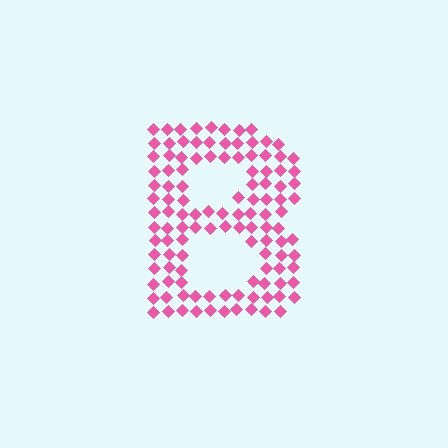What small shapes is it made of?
It is made of small diamonds.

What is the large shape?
The large shape is the letter B.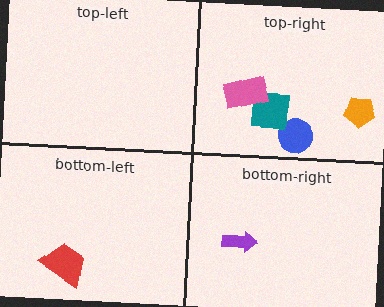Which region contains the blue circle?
The top-right region.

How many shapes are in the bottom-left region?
1.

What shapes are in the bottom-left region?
The red trapezoid.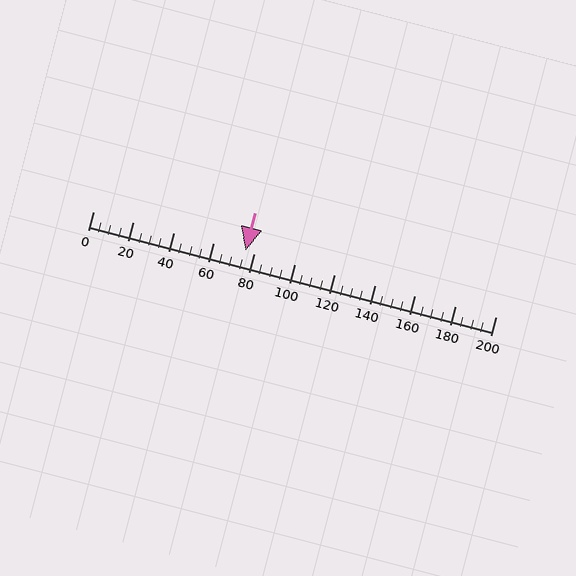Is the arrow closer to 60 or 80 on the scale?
The arrow is closer to 80.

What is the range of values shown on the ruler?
The ruler shows values from 0 to 200.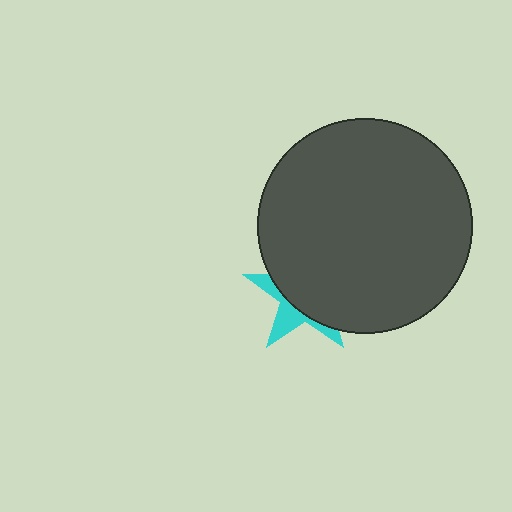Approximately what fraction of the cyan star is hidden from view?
Roughly 68% of the cyan star is hidden behind the dark gray circle.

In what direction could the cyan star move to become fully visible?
The cyan star could move toward the lower-left. That would shift it out from behind the dark gray circle entirely.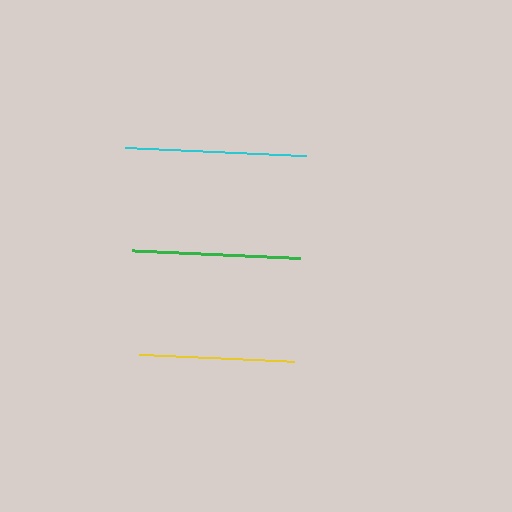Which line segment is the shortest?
The yellow line is the shortest at approximately 156 pixels.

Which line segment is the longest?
The cyan line is the longest at approximately 181 pixels.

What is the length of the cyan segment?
The cyan segment is approximately 181 pixels long.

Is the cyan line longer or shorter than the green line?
The cyan line is longer than the green line.